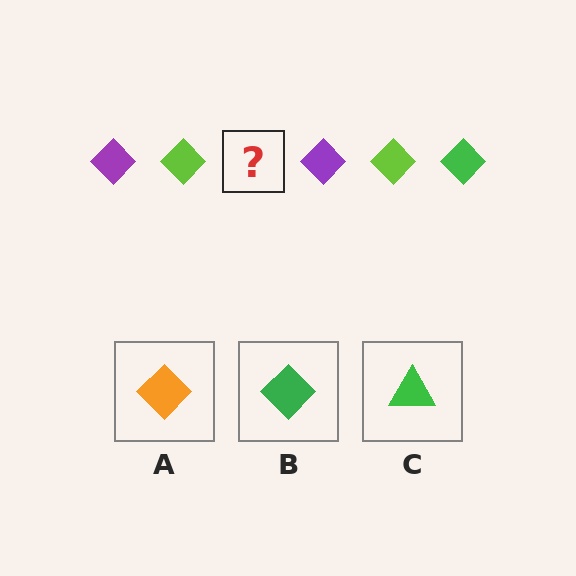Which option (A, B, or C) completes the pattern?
B.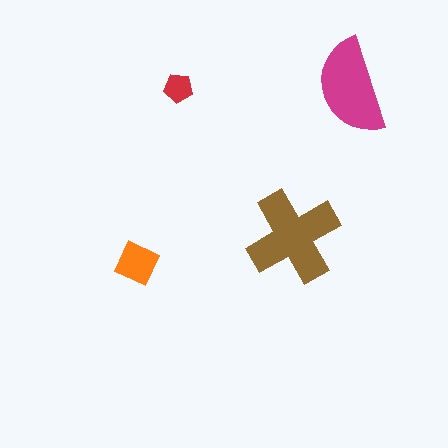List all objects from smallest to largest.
The red pentagon, the orange square, the magenta semicircle, the brown cross.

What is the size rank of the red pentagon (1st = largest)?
4th.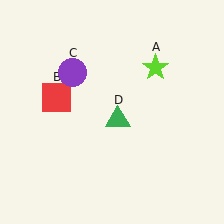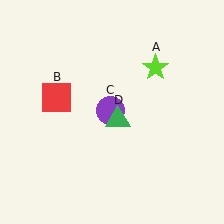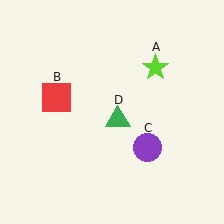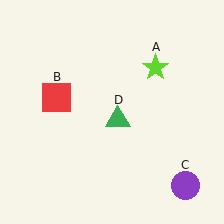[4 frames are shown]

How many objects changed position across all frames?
1 object changed position: purple circle (object C).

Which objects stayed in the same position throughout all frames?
Lime star (object A) and red square (object B) and green triangle (object D) remained stationary.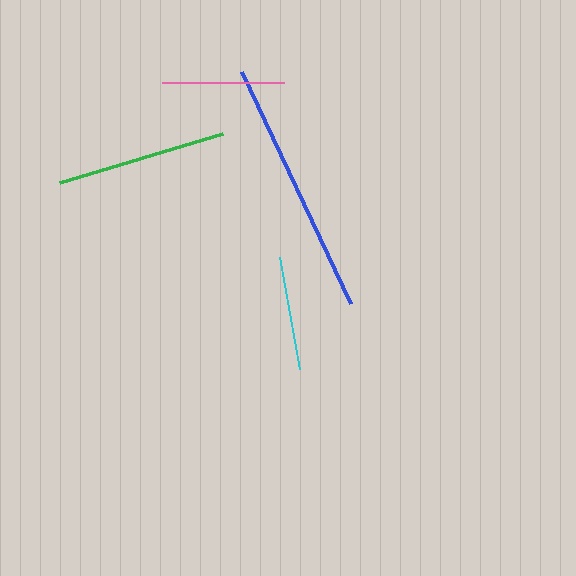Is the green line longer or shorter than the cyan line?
The green line is longer than the cyan line.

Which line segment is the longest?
The blue line is the longest at approximately 256 pixels.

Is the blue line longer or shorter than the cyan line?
The blue line is longer than the cyan line.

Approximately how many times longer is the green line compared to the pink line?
The green line is approximately 1.4 times the length of the pink line.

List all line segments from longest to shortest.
From longest to shortest: blue, green, pink, cyan.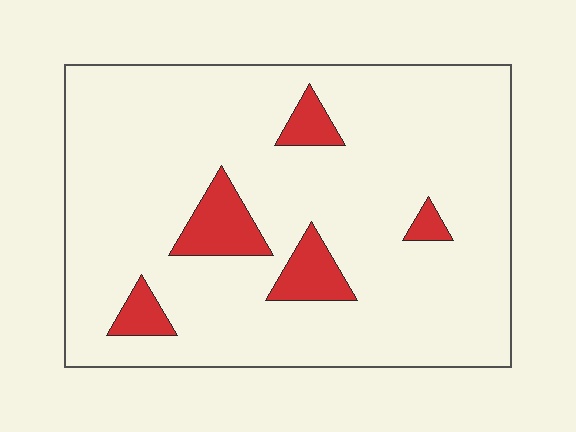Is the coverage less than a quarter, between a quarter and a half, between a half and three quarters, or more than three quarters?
Less than a quarter.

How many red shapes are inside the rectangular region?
5.